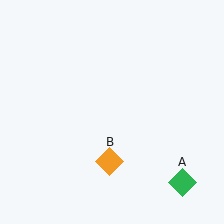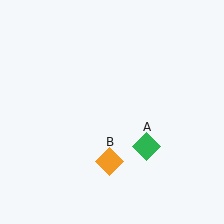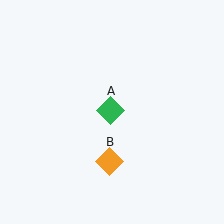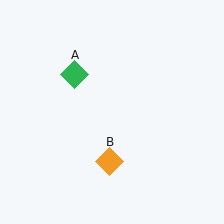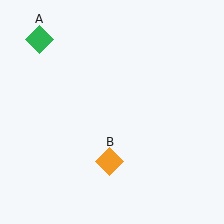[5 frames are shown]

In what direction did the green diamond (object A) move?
The green diamond (object A) moved up and to the left.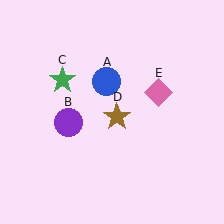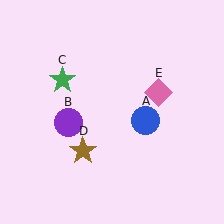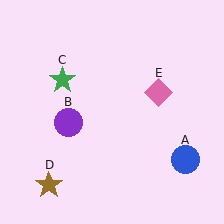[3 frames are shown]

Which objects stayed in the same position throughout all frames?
Purple circle (object B) and green star (object C) and pink diamond (object E) remained stationary.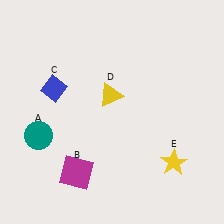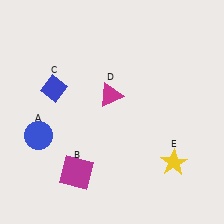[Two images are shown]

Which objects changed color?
A changed from teal to blue. D changed from yellow to magenta.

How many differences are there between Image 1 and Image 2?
There are 2 differences between the two images.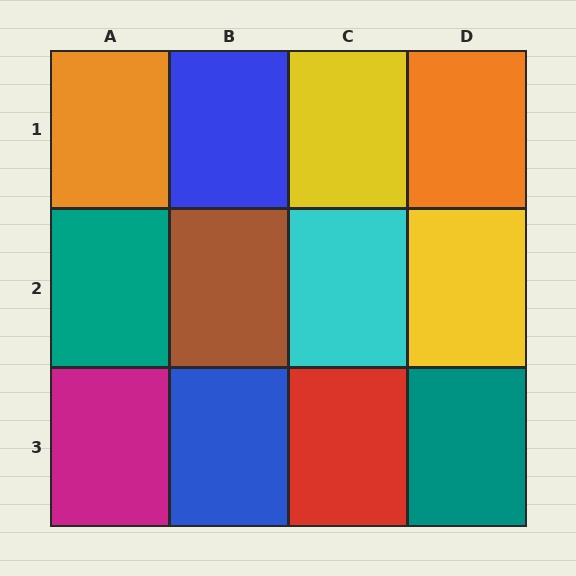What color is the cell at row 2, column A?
Teal.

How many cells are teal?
2 cells are teal.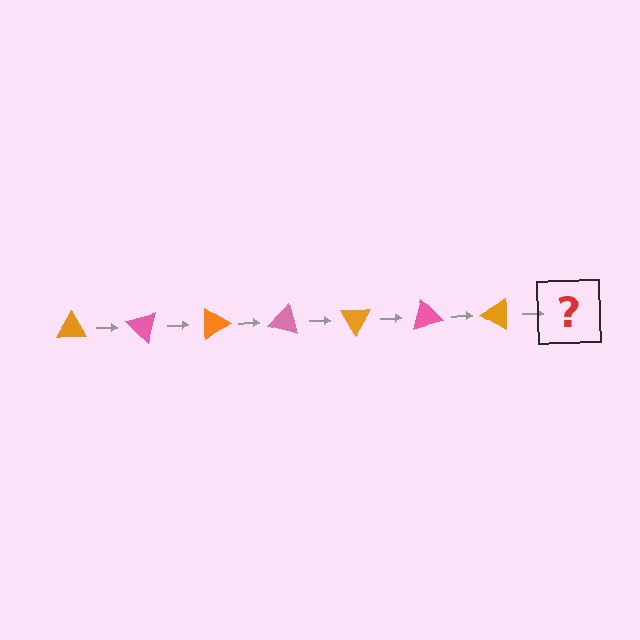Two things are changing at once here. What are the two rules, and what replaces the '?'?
The two rules are that it rotates 45 degrees each step and the color cycles through orange and pink. The '?' should be a pink triangle, rotated 315 degrees from the start.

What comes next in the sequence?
The next element should be a pink triangle, rotated 315 degrees from the start.